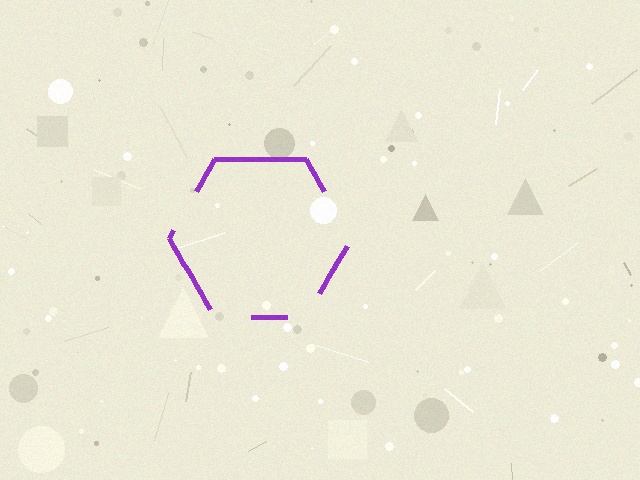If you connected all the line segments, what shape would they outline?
They would outline a hexagon.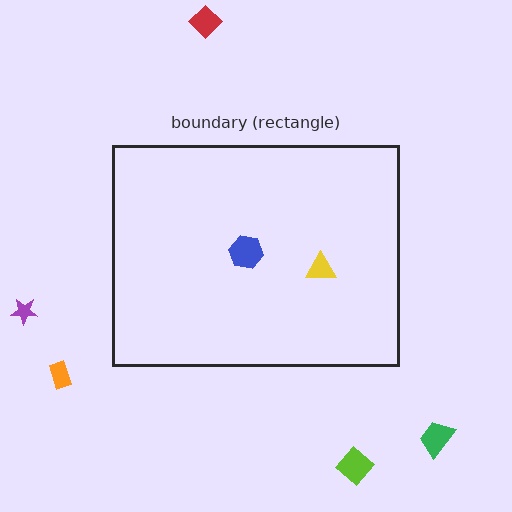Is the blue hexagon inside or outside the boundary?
Inside.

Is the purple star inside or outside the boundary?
Outside.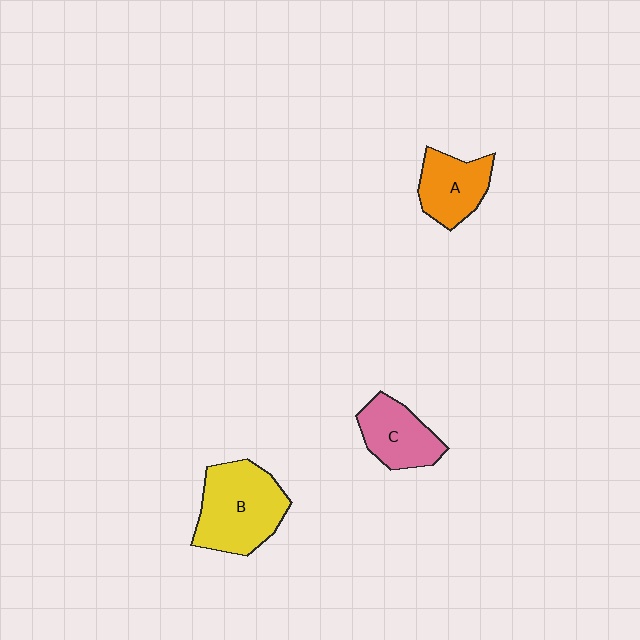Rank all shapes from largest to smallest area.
From largest to smallest: B (yellow), C (pink), A (orange).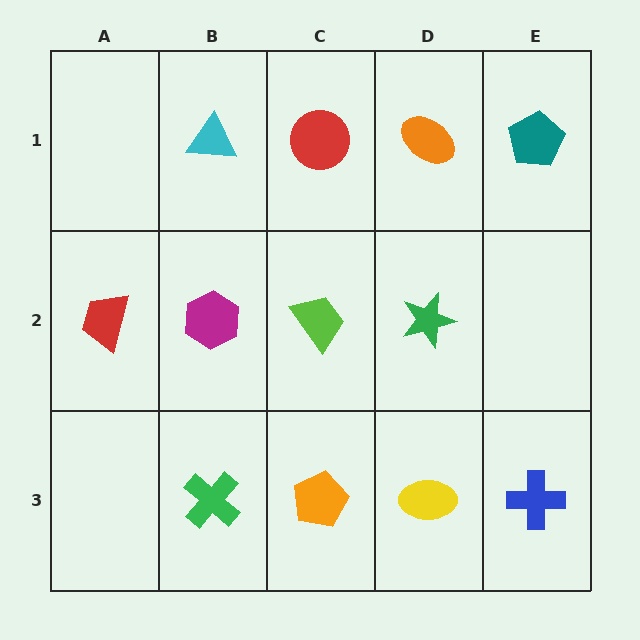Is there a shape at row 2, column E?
No, that cell is empty.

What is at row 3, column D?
A yellow ellipse.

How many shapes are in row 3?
4 shapes.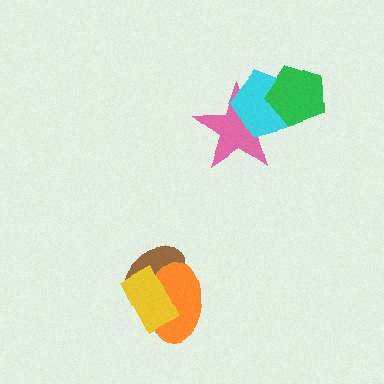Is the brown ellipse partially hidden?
Yes, it is partially covered by another shape.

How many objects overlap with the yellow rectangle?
2 objects overlap with the yellow rectangle.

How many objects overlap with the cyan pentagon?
2 objects overlap with the cyan pentagon.